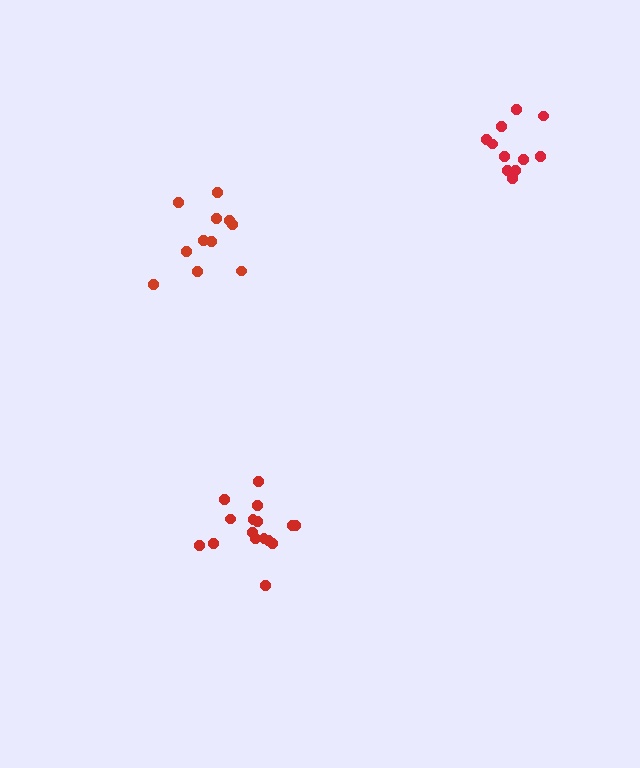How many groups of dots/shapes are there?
There are 3 groups.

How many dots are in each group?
Group 1: 11 dots, Group 2: 11 dots, Group 3: 16 dots (38 total).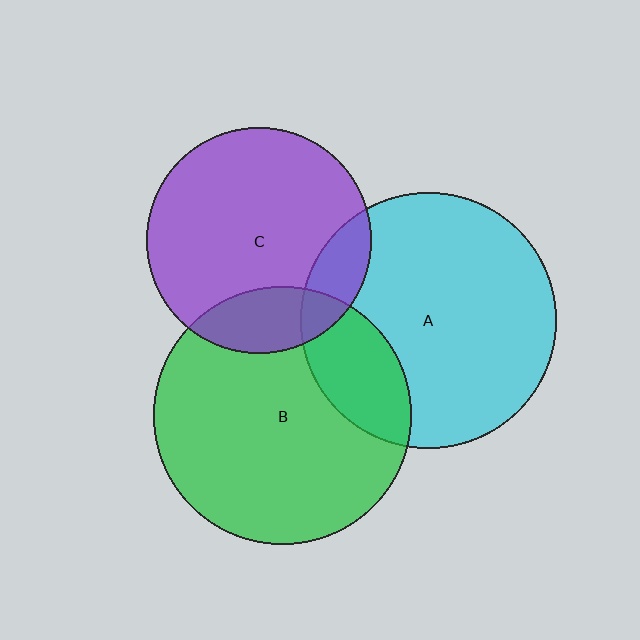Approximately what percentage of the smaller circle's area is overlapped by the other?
Approximately 15%.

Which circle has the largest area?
Circle B (green).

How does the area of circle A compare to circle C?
Approximately 1.3 times.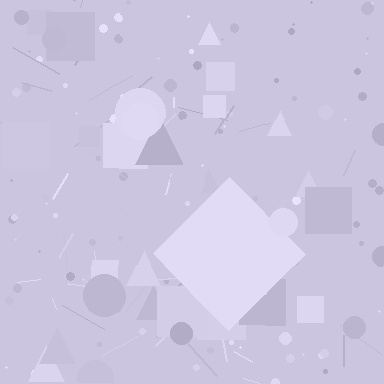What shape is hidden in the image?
A diamond is hidden in the image.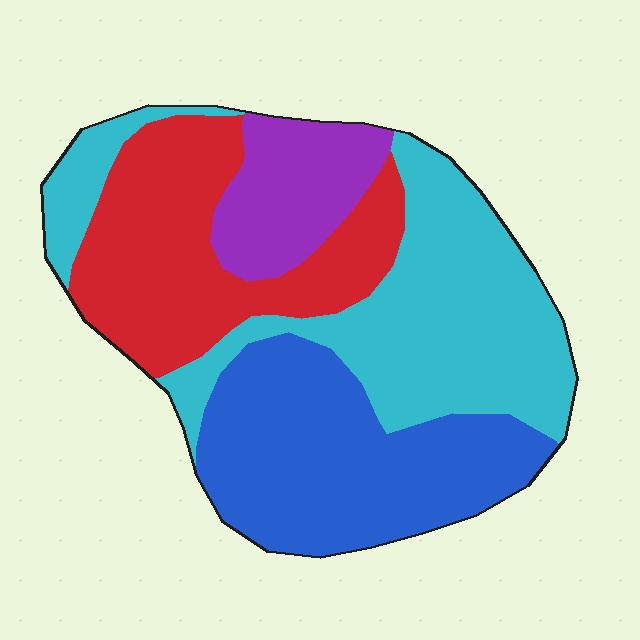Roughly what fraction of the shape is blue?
Blue covers 29% of the shape.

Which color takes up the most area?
Cyan, at roughly 35%.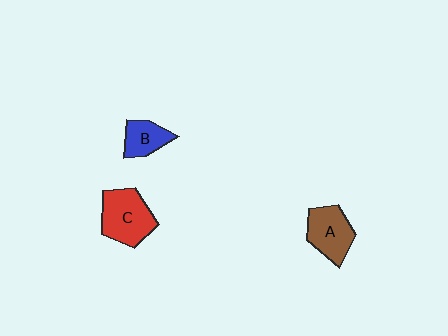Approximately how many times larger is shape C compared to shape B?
Approximately 1.7 times.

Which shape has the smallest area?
Shape B (blue).